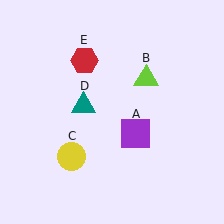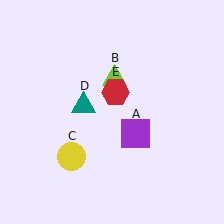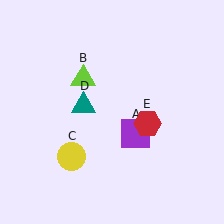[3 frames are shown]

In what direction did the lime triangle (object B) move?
The lime triangle (object B) moved left.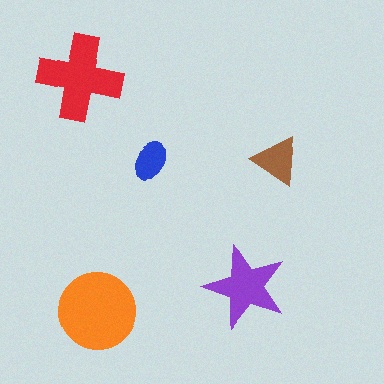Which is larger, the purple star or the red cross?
The red cross.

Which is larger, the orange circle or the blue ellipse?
The orange circle.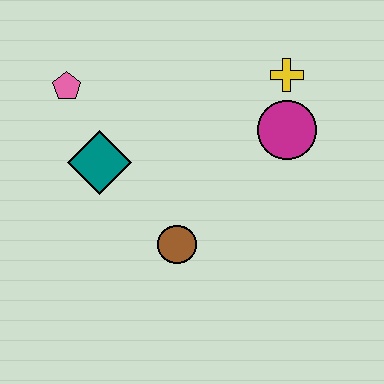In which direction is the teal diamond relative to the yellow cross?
The teal diamond is to the left of the yellow cross.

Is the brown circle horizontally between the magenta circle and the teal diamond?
Yes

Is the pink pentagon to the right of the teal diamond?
No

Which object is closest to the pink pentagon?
The teal diamond is closest to the pink pentagon.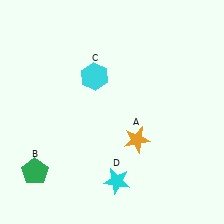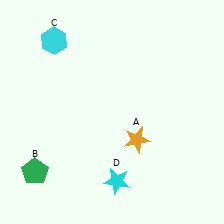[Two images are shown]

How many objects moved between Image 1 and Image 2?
1 object moved between the two images.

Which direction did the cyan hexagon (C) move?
The cyan hexagon (C) moved left.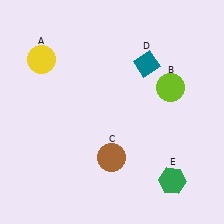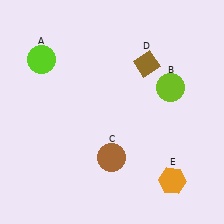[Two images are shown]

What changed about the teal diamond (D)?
In Image 1, D is teal. In Image 2, it changed to brown.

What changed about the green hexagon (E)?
In Image 1, E is green. In Image 2, it changed to orange.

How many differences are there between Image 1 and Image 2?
There are 3 differences between the two images.